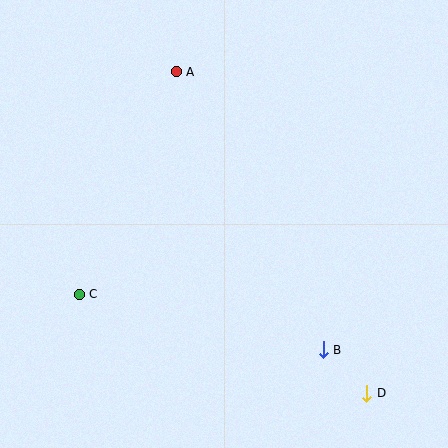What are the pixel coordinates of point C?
Point C is at (79, 294).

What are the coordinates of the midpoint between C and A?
The midpoint between C and A is at (128, 183).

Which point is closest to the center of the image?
Point A at (176, 72) is closest to the center.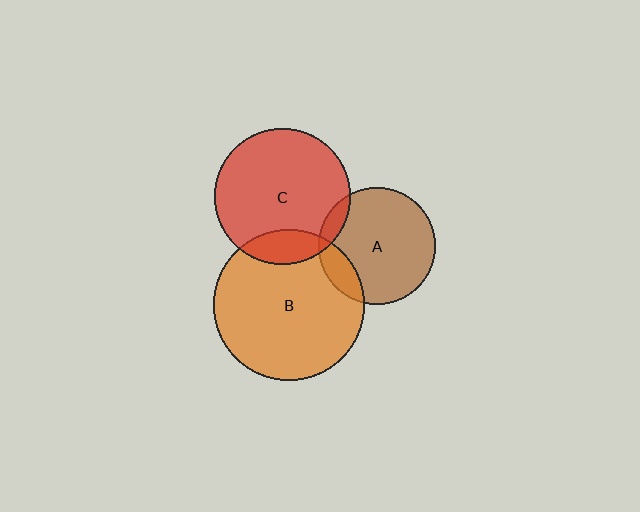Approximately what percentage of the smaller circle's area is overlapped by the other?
Approximately 10%.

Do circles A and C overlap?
Yes.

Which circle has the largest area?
Circle B (orange).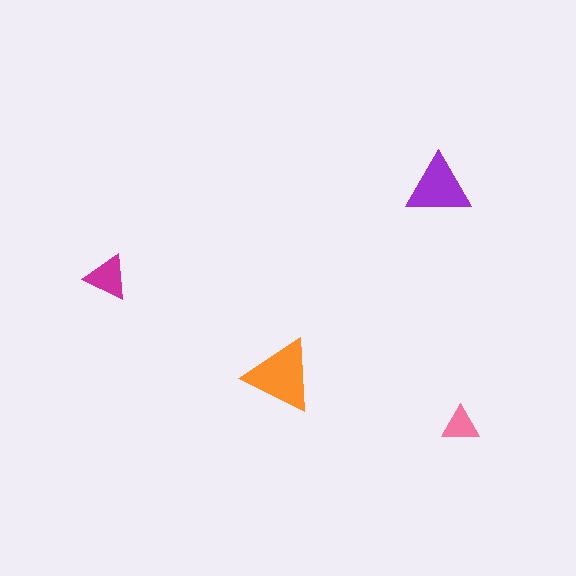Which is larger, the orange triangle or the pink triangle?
The orange one.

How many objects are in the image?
There are 4 objects in the image.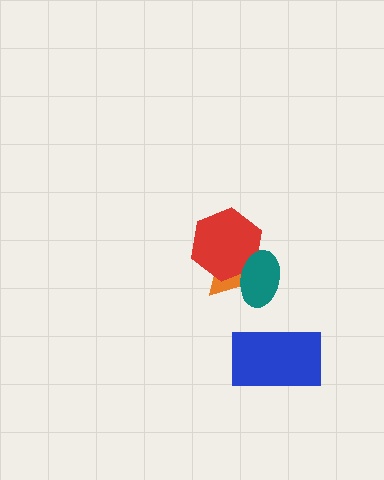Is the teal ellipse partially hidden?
No, no other shape covers it.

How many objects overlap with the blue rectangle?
0 objects overlap with the blue rectangle.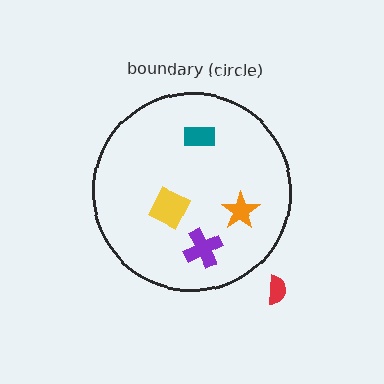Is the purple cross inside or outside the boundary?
Inside.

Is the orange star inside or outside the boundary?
Inside.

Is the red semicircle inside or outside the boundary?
Outside.